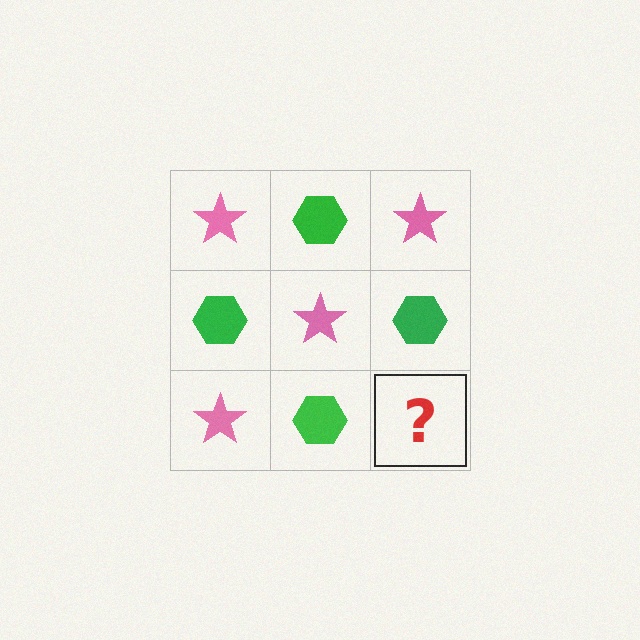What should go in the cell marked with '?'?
The missing cell should contain a pink star.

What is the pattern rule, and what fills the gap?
The rule is that it alternates pink star and green hexagon in a checkerboard pattern. The gap should be filled with a pink star.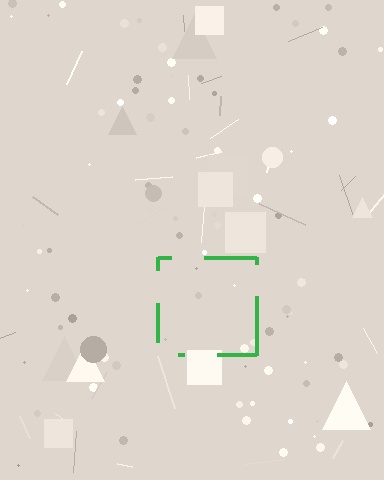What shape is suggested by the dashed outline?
The dashed outline suggests a square.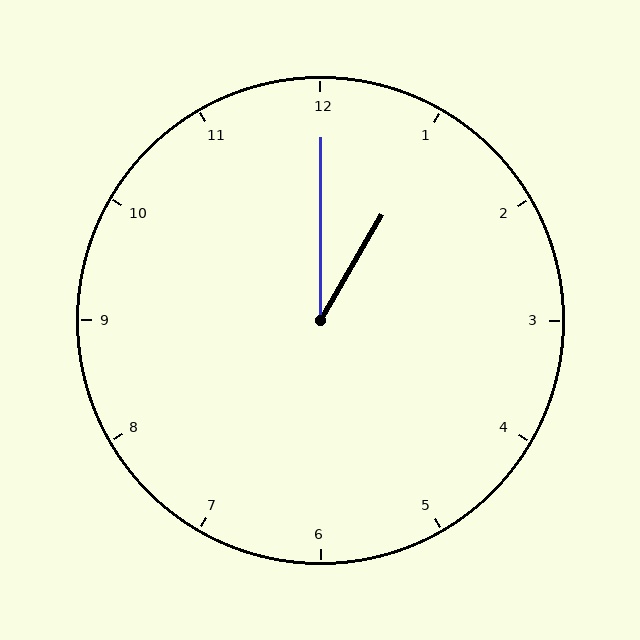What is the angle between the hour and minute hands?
Approximately 30 degrees.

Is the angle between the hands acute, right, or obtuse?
It is acute.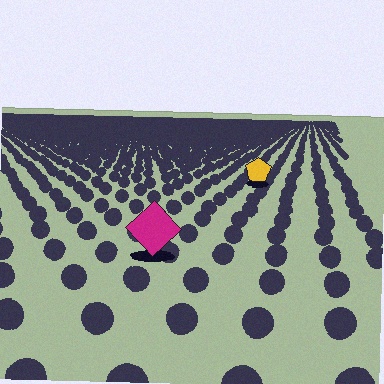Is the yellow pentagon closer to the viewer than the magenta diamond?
No. The magenta diamond is closer — you can tell from the texture gradient: the ground texture is coarser near it.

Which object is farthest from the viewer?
The yellow pentagon is farthest from the viewer. It appears smaller and the ground texture around it is denser.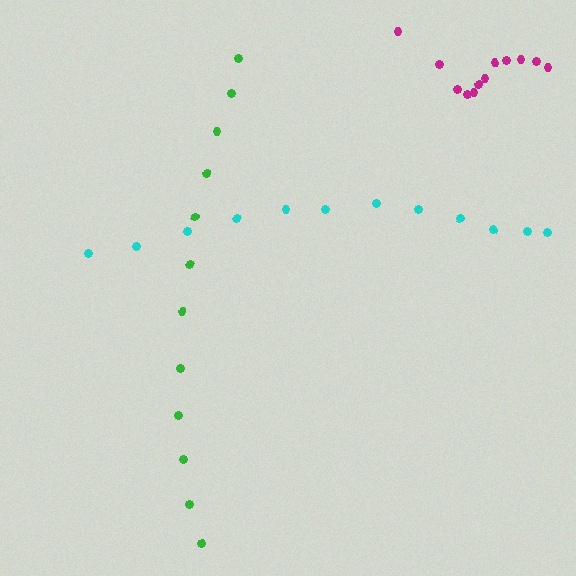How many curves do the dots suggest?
There are 3 distinct paths.